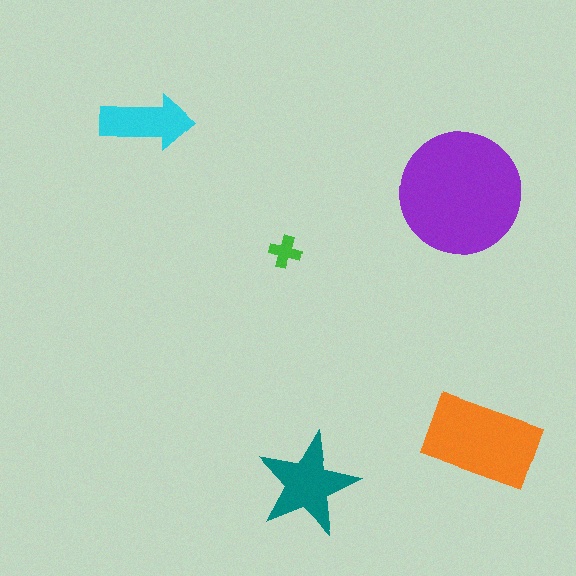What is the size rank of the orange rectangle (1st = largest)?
2nd.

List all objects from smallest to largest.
The green cross, the cyan arrow, the teal star, the orange rectangle, the purple circle.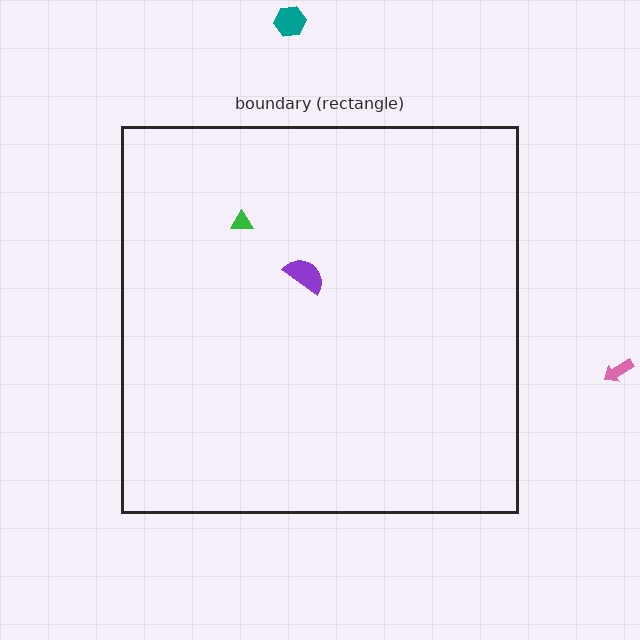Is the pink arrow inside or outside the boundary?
Outside.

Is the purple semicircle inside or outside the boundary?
Inside.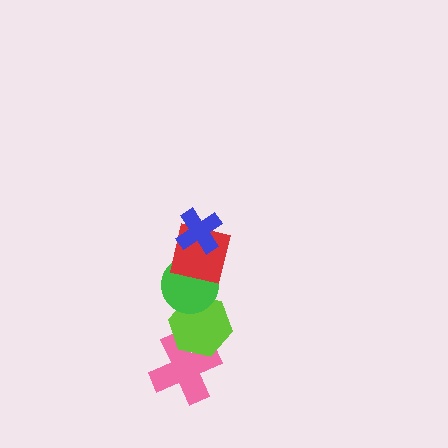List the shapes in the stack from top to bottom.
From top to bottom: the blue cross, the red square, the green circle, the lime hexagon, the pink cross.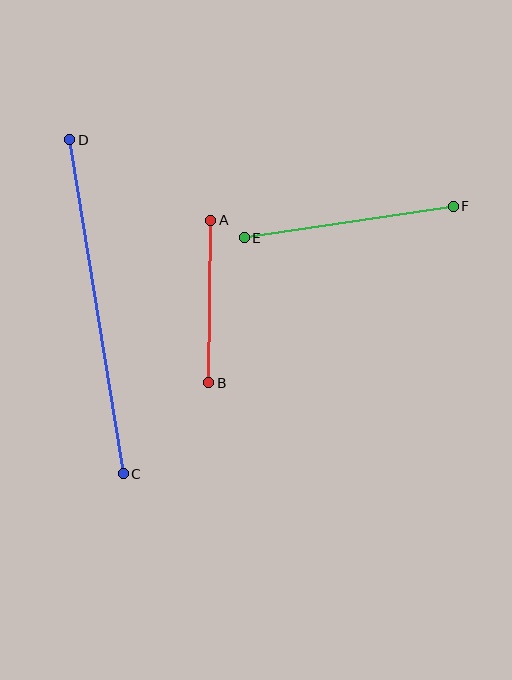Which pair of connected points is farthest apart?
Points C and D are farthest apart.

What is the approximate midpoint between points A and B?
The midpoint is at approximately (210, 302) pixels.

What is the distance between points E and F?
The distance is approximately 211 pixels.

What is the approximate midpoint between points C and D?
The midpoint is at approximately (96, 307) pixels.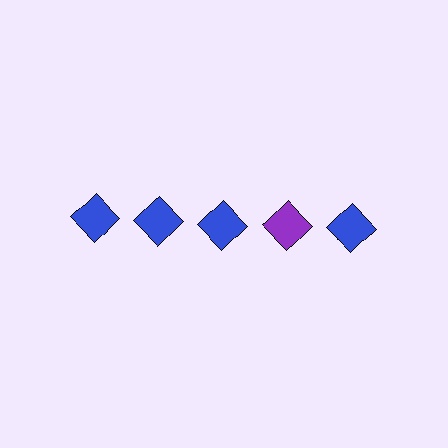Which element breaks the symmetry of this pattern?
The purple diamond in the top row, second from right column breaks the symmetry. All other shapes are blue diamonds.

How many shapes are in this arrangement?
There are 5 shapes arranged in a grid pattern.